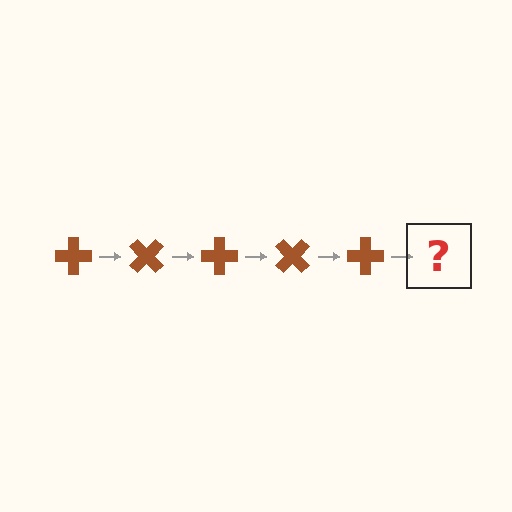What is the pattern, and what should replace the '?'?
The pattern is that the cross rotates 45 degrees each step. The '?' should be a brown cross rotated 225 degrees.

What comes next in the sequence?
The next element should be a brown cross rotated 225 degrees.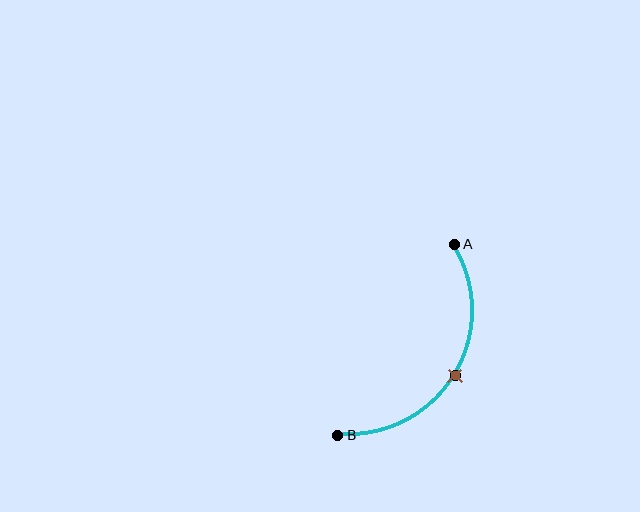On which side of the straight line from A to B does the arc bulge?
The arc bulges to the right of the straight line connecting A and B.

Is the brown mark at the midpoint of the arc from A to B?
Yes. The brown mark lies on the arc at equal arc-length from both A and B — it is the arc midpoint.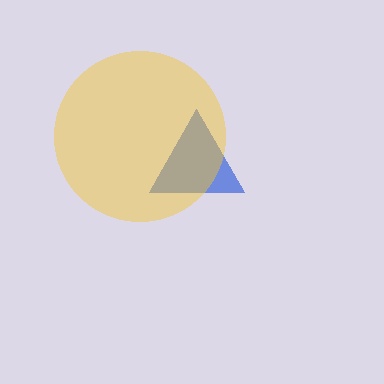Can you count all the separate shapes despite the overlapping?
Yes, there are 2 separate shapes.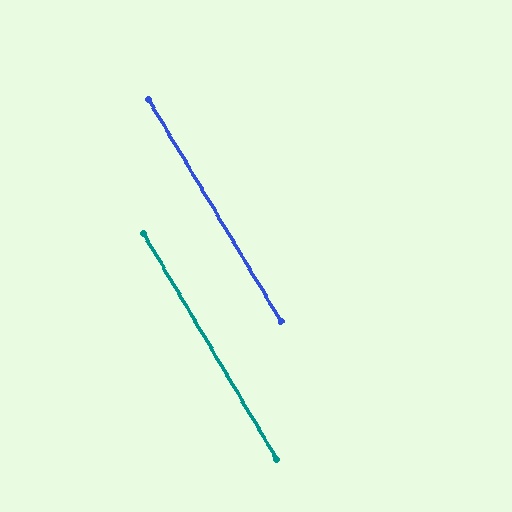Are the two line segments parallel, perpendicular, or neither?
Parallel — their directions differ by only 0.5°.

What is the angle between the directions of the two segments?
Approximately 0 degrees.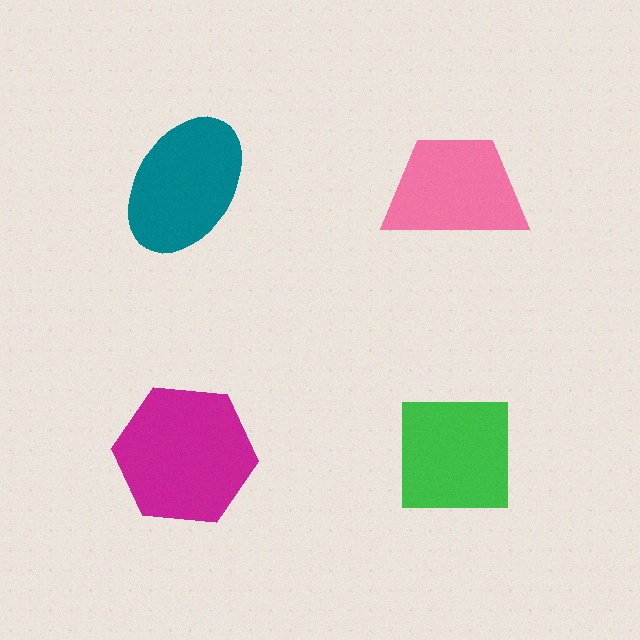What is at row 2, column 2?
A green square.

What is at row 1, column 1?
A teal ellipse.